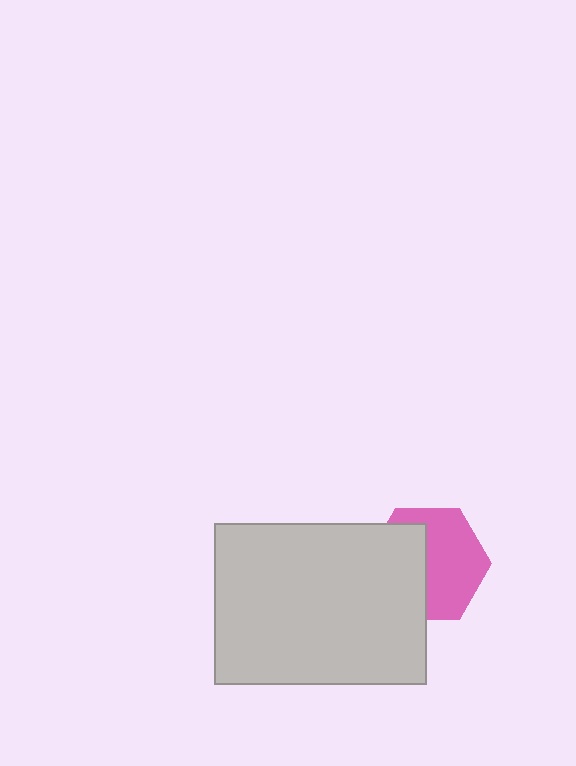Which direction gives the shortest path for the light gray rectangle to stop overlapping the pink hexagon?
Moving left gives the shortest separation.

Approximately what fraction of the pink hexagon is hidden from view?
Roughly 45% of the pink hexagon is hidden behind the light gray rectangle.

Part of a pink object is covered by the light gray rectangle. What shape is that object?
It is a hexagon.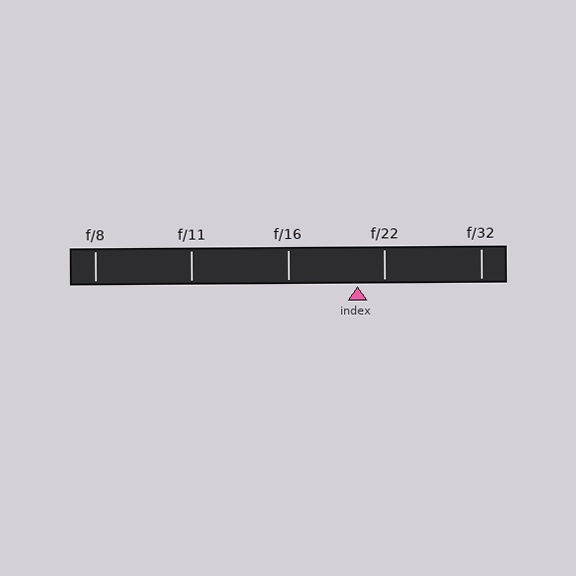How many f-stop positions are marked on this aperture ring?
There are 5 f-stop positions marked.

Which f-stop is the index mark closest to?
The index mark is closest to f/22.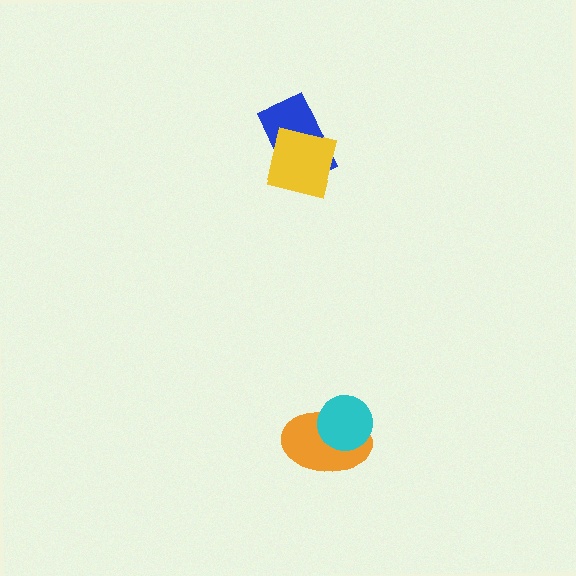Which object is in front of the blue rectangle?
The yellow square is in front of the blue rectangle.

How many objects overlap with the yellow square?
1 object overlaps with the yellow square.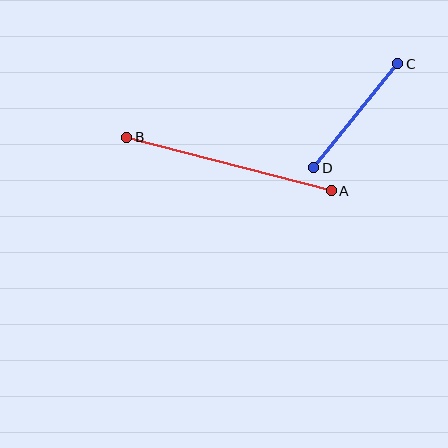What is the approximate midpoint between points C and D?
The midpoint is at approximately (356, 116) pixels.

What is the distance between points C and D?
The distance is approximately 134 pixels.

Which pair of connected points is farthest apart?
Points A and B are farthest apart.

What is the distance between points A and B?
The distance is approximately 211 pixels.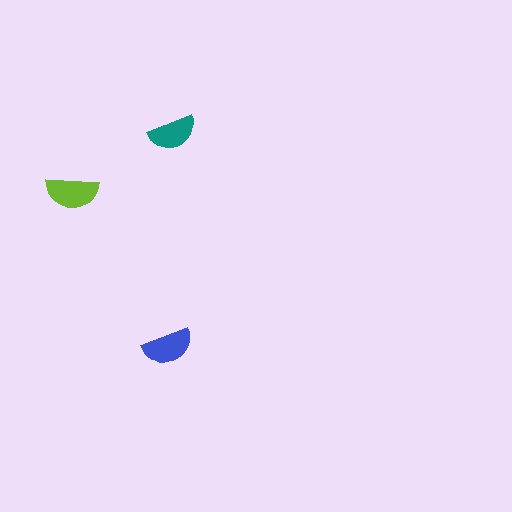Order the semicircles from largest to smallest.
the lime one, the blue one, the teal one.